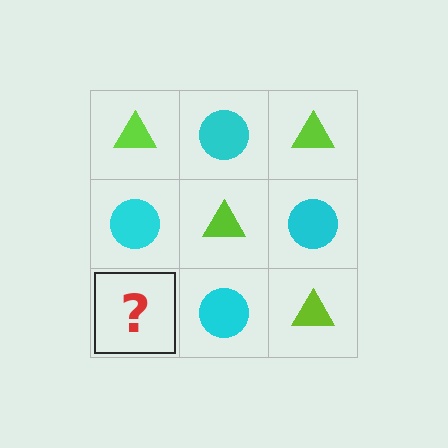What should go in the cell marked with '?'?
The missing cell should contain a lime triangle.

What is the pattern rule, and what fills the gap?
The rule is that it alternates lime triangle and cyan circle in a checkerboard pattern. The gap should be filled with a lime triangle.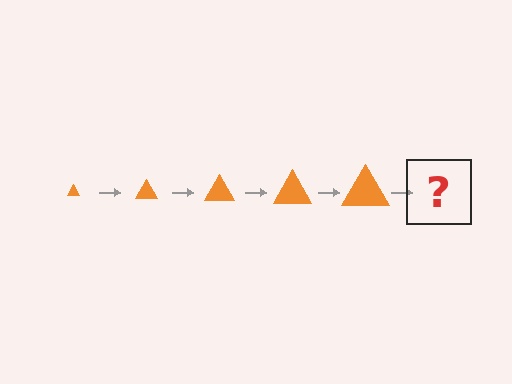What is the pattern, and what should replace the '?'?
The pattern is that the triangle gets progressively larger each step. The '?' should be an orange triangle, larger than the previous one.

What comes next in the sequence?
The next element should be an orange triangle, larger than the previous one.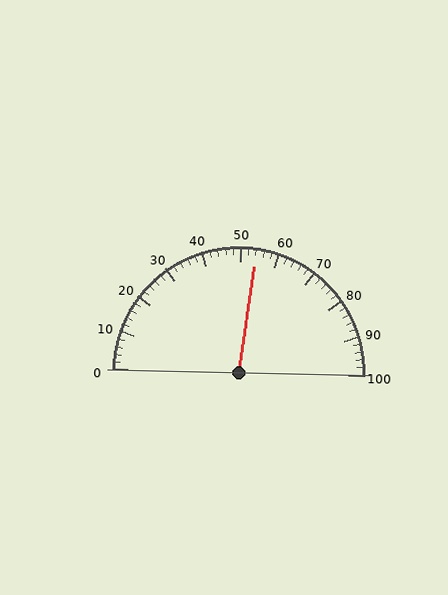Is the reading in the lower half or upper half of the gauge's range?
The reading is in the upper half of the range (0 to 100).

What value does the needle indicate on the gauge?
The needle indicates approximately 54.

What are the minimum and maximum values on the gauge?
The gauge ranges from 0 to 100.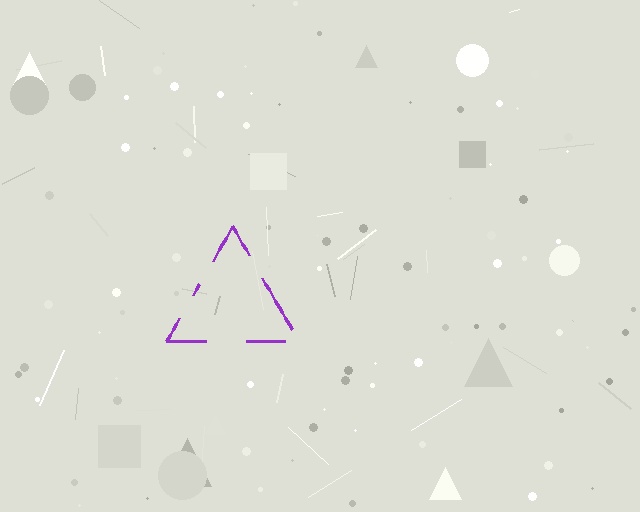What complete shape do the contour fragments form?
The contour fragments form a triangle.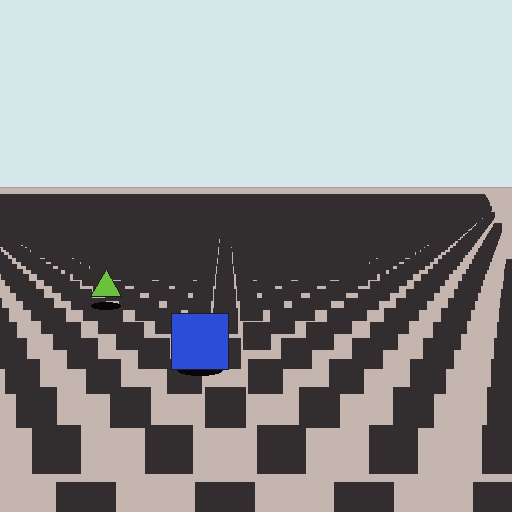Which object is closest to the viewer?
The blue square is closest. The texture marks near it are larger and more spread out.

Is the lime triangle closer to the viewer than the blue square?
No. The blue square is closer — you can tell from the texture gradient: the ground texture is coarser near it.